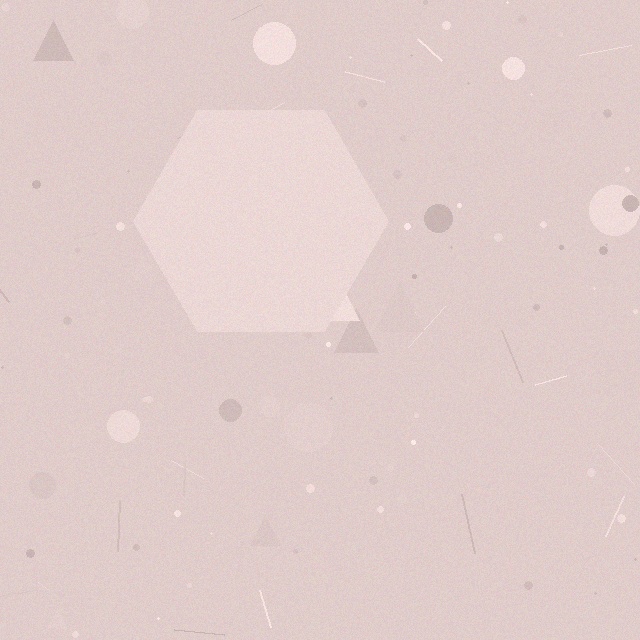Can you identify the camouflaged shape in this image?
The camouflaged shape is a hexagon.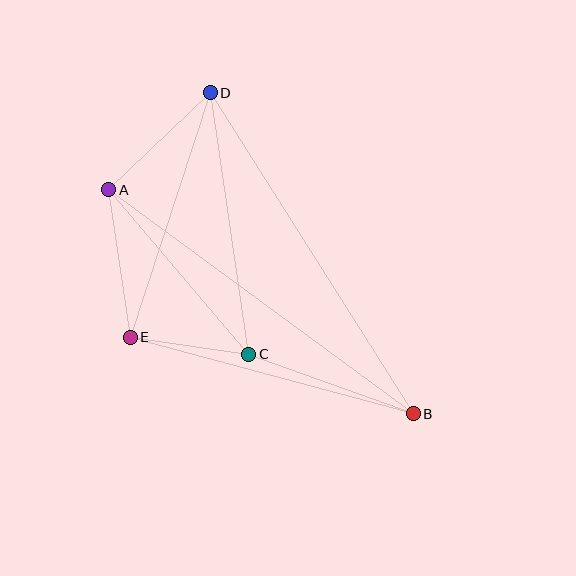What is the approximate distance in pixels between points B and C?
The distance between B and C is approximately 175 pixels.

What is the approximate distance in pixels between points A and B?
The distance between A and B is approximately 378 pixels.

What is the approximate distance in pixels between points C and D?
The distance between C and D is approximately 265 pixels.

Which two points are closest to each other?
Points C and E are closest to each other.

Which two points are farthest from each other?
Points B and D are farthest from each other.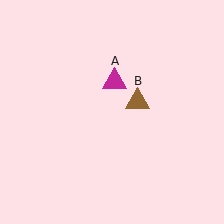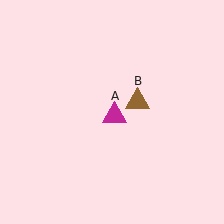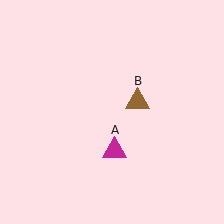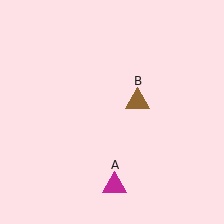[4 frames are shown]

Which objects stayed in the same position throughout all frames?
Brown triangle (object B) remained stationary.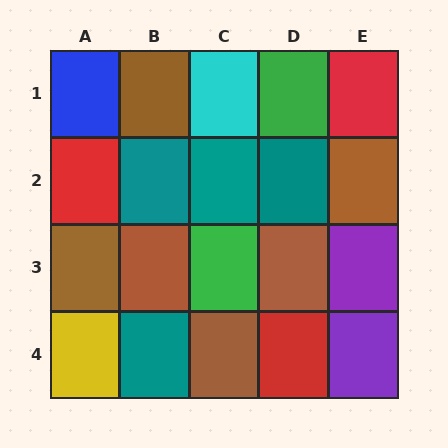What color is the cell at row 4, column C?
Brown.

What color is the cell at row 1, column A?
Blue.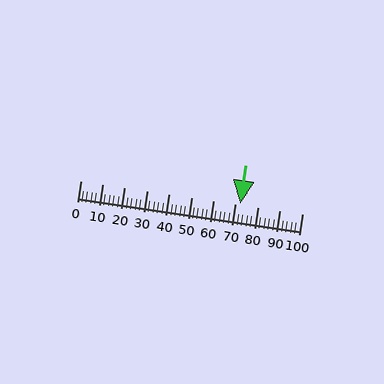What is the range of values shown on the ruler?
The ruler shows values from 0 to 100.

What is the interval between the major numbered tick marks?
The major tick marks are spaced 10 units apart.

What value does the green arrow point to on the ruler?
The green arrow points to approximately 72.